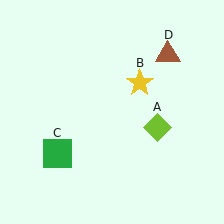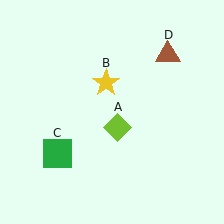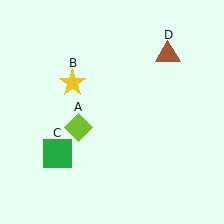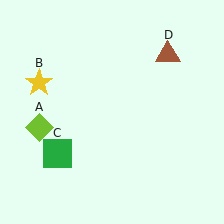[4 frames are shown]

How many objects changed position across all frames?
2 objects changed position: lime diamond (object A), yellow star (object B).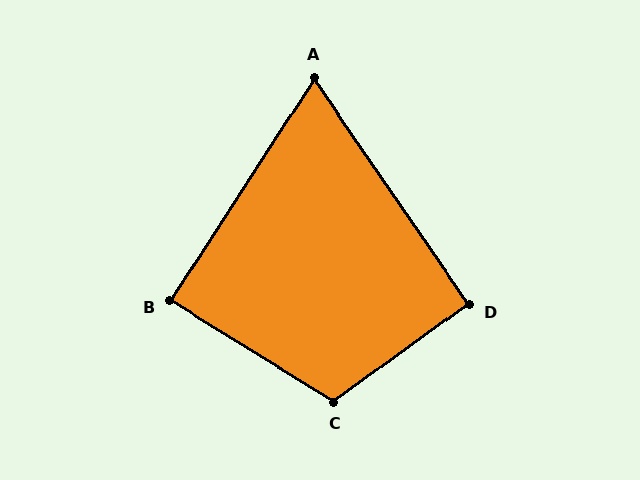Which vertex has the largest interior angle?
C, at approximately 112 degrees.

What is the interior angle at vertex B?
Approximately 89 degrees (approximately right).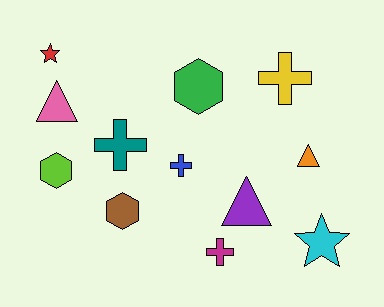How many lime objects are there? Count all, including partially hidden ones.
There is 1 lime object.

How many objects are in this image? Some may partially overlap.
There are 12 objects.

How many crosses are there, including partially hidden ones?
There are 4 crosses.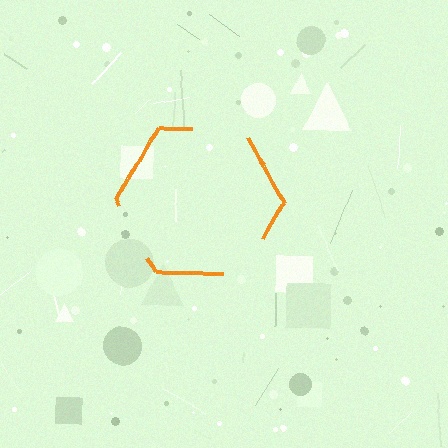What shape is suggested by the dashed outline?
The dashed outline suggests a hexagon.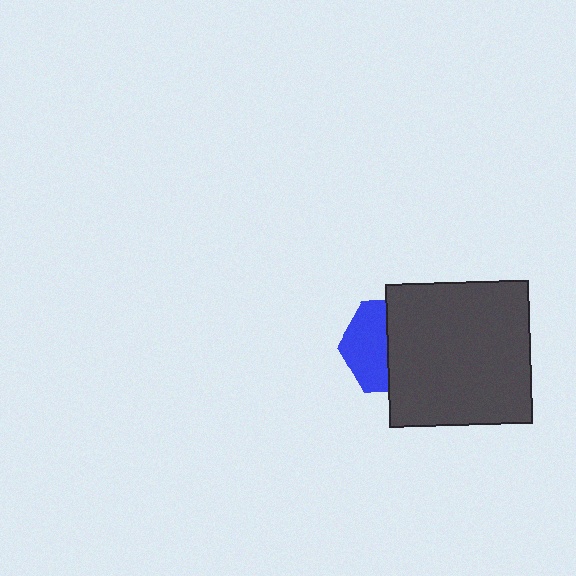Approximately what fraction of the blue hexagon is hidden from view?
Roughly 53% of the blue hexagon is hidden behind the dark gray square.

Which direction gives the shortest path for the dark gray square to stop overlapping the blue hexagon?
Moving right gives the shortest separation.